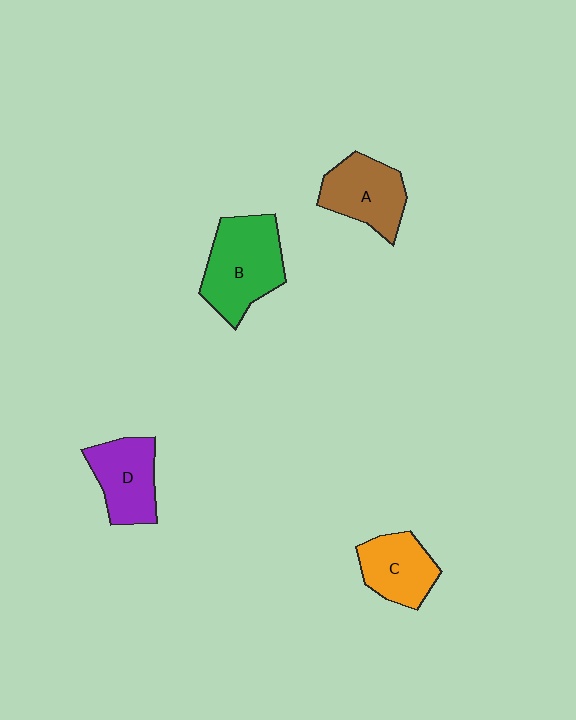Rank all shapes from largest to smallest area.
From largest to smallest: B (green), A (brown), D (purple), C (orange).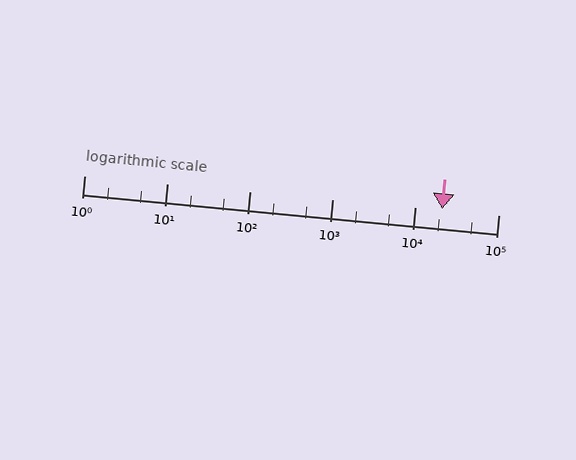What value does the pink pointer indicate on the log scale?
The pointer indicates approximately 21000.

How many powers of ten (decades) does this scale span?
The scale spans 5 decades, from 1 to 100000.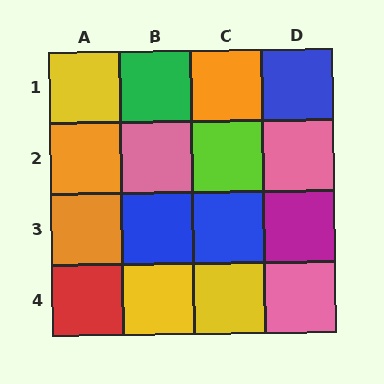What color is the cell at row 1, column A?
Yellow.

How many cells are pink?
3 cells are pink.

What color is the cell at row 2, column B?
Pink.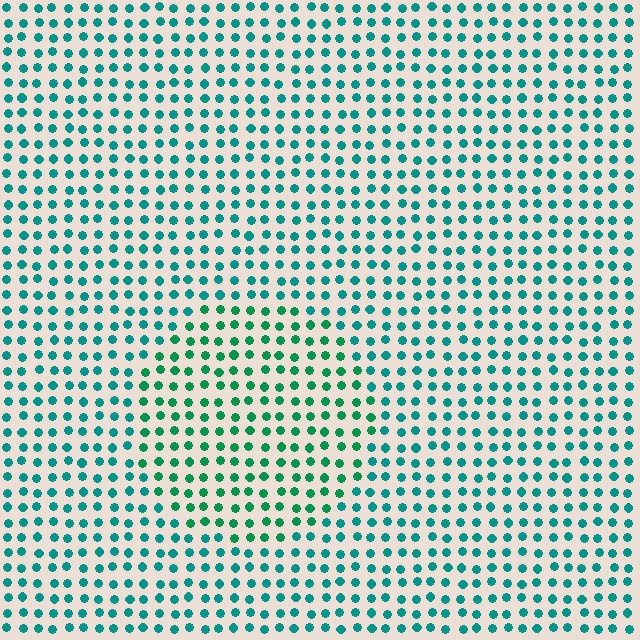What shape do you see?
I see a circle.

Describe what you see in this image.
The image is filled with small teal elements in a uniform arrangement. A circle-shaped region is visible where the elements are tinted to a slightly different hue, forming a subtle color boundary.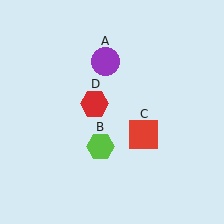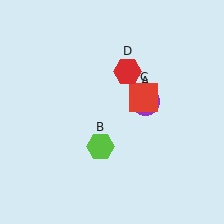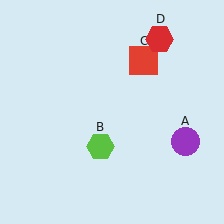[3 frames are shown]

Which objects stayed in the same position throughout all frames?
Lime hexagon (object B) remained stationary.